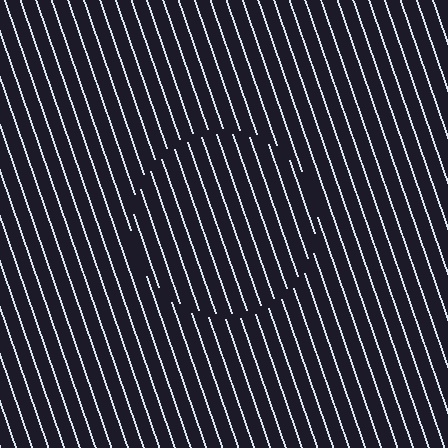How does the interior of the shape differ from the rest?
The interior of the shape contains the same grating, shifted by half a period — the contour is defined by the phase discontinuity where line-ends from the inner and outer gratings abut.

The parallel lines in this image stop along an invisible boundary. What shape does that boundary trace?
An illusory circle. The interior of the shape contains the same grating, shifted by half a period — the contour is defined by the phase discontinuity where line-ends from the inner and outer gratings abut.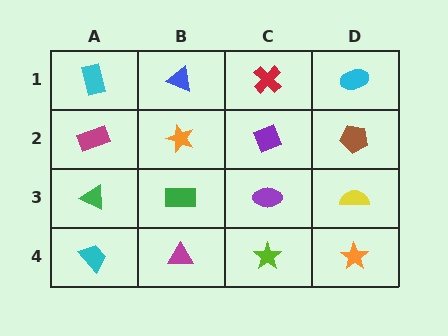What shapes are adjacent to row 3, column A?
A magenta rectangle (row 2, column A), a cyan trapezoid (row 4, column A), a green rectangle (row 3, column B).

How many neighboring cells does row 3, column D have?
3.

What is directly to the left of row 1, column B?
A cyan rectangle.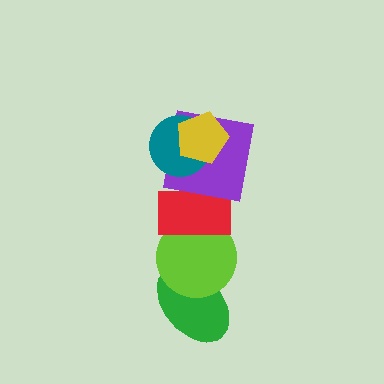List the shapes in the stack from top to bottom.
From top to bottom: the yellow pentagon, the teal circle, the purple square, the red rectangle, the lime circle, the green ellipse.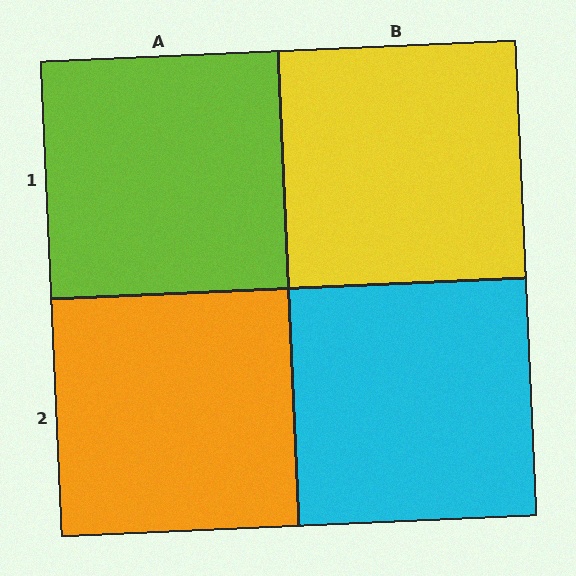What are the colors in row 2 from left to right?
Orange, cyan.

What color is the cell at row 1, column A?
Lime.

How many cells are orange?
1 cell is orange.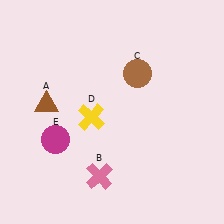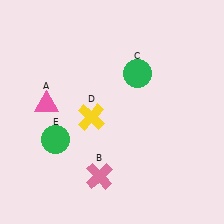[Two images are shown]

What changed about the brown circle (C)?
In Image 1, C is brown. In Image 2, it changed to green.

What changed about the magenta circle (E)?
In Image 1, E is magenta. In Image 2, it changed to green.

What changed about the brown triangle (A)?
In Image 1, A is brown. In Image 2, it changed to pink.